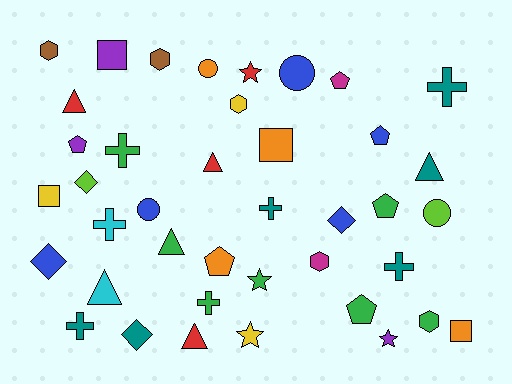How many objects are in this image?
There are 40 objects.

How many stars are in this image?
There are 4 stars.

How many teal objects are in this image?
There are 6 teal objects.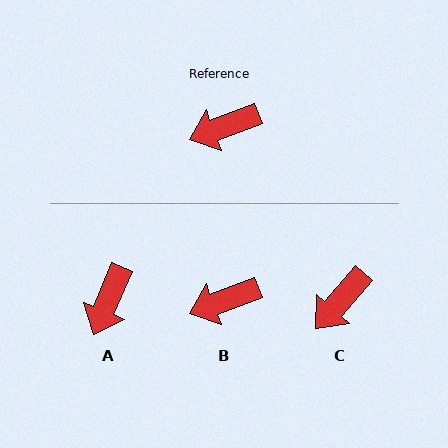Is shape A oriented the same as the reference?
No, it is off by about 47 degrees.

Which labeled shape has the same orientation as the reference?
B.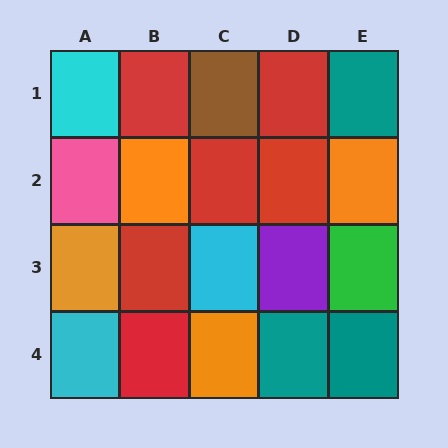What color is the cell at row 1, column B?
Red.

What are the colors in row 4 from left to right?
Cyan, red, orange, teal, teal.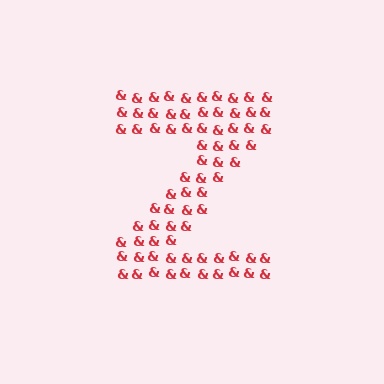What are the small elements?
The small elements are ampersands.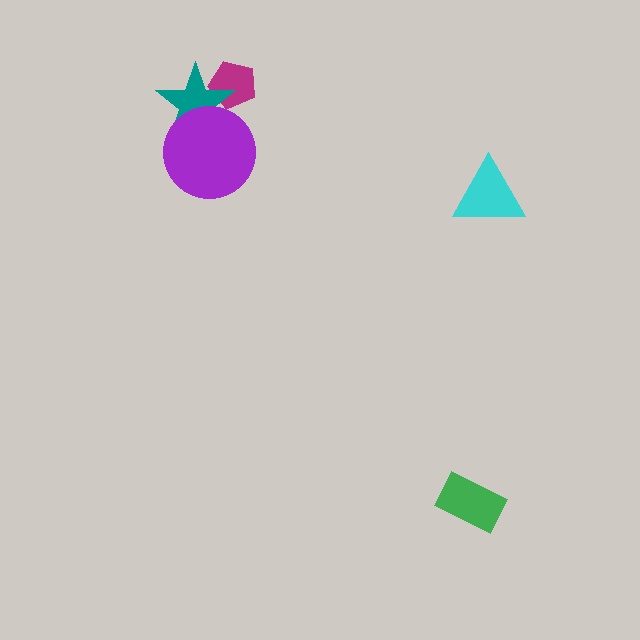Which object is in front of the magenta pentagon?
The teal star is in front of the magenta pentagon.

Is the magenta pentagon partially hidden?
Yes, it is partially covered by another shape.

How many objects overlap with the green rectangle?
0 objects overlap with the green rectangle.